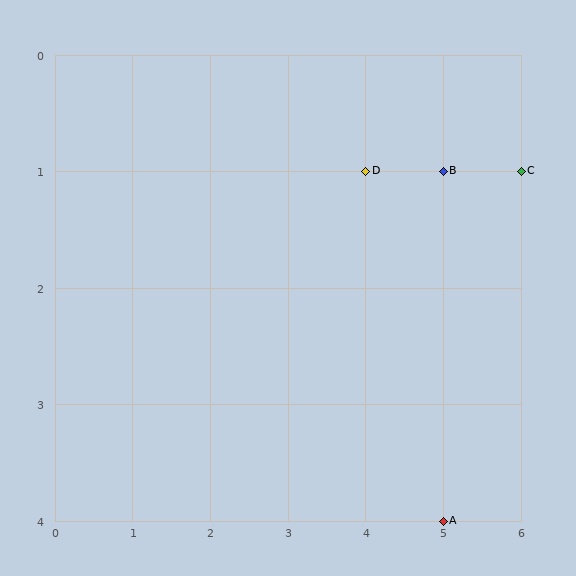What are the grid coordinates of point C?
Point C is at grid coordinates (6, 1).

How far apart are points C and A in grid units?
Points C and A are 1 column and 3 rows apart (about 3.2 grid units diagonally).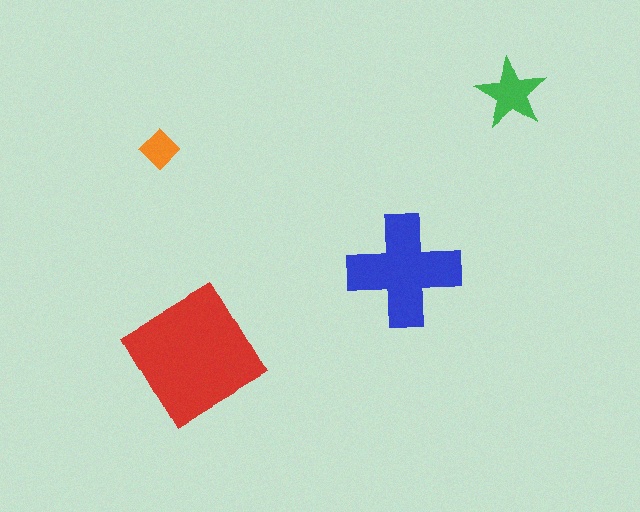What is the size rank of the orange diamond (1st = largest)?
4th.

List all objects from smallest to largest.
The orange diamond, the green star, the blue cross, the red diamond.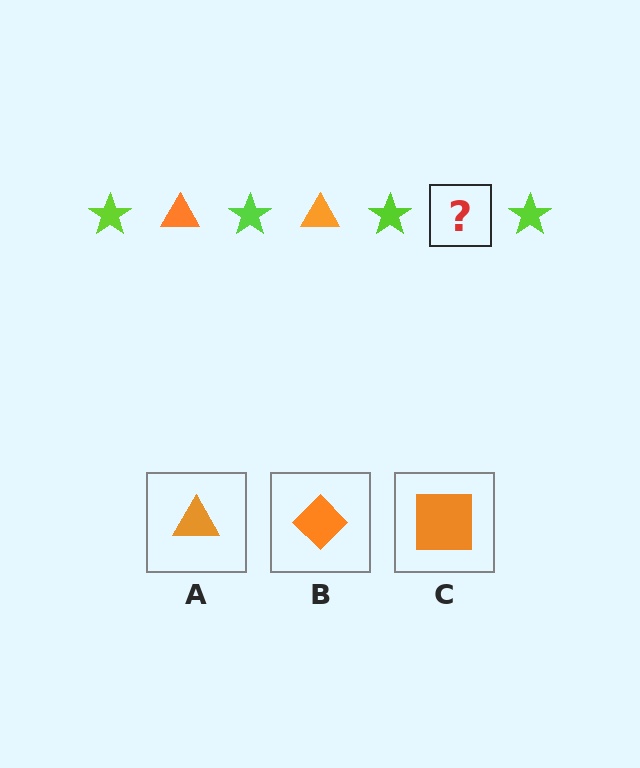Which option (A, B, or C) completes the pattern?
A.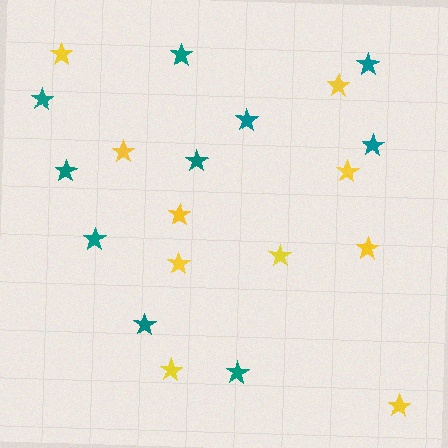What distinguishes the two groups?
There are 2 groups: one group of yellow stars (10) and one group of teal stars (10).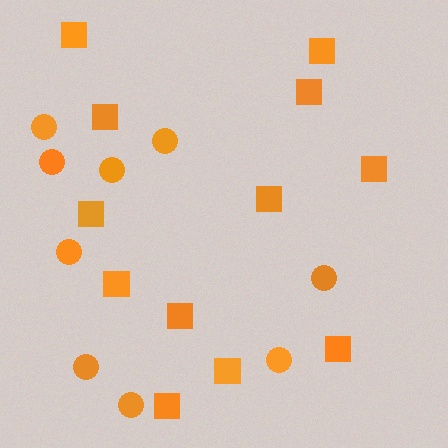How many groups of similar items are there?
There are 2 groups: one group of circles (9) and one group of squares (12).